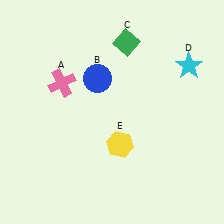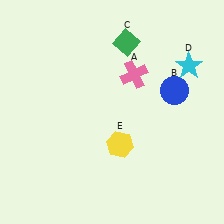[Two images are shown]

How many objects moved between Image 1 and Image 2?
2 objects moved between the two images.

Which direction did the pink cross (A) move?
The pink cross (A) moved right.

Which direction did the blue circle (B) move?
The blue circle (B) moved right.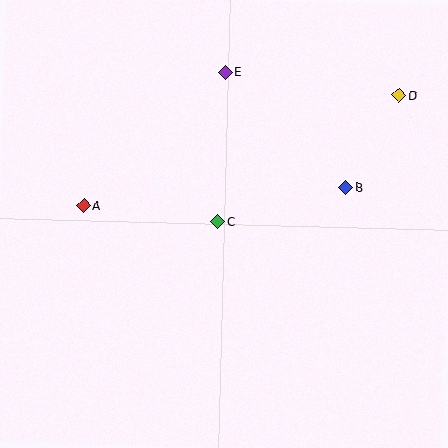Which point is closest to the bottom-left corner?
Point A is closest to the bottom-left corner.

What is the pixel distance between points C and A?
The distance between C and A is 135 pixels.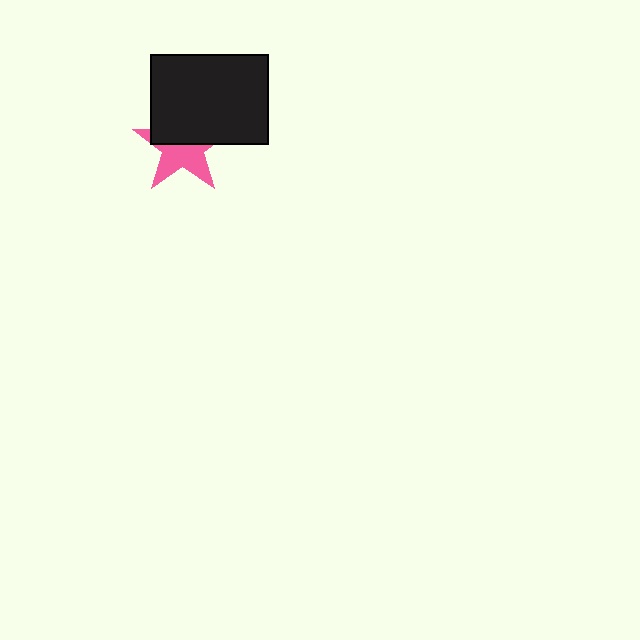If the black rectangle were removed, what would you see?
You would see the complete pink star.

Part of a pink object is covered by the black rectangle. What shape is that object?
It is a star.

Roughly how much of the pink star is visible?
About half of it is visible (roughly 50%).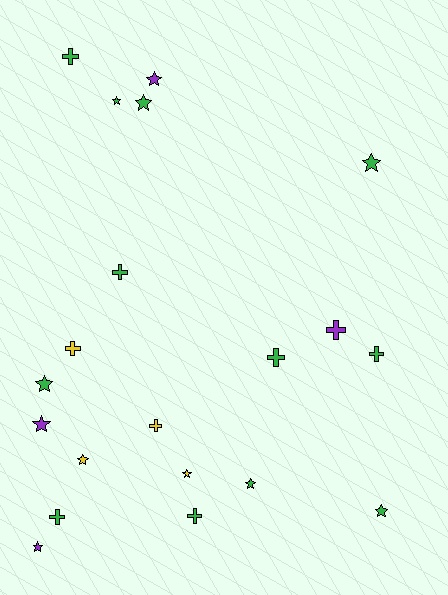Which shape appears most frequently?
Star, with 11 objects.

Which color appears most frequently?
Green, with 12 objects.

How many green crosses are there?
There are 6 green crosses.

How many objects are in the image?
There are 20 objects.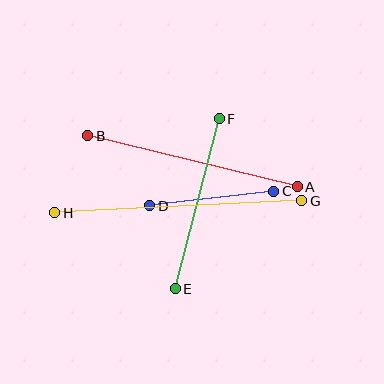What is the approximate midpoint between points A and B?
The midpoint is at approximately (192, 161) pixels.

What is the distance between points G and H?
The distance is approximately 247 pixels.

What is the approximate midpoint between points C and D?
The midpoint is at approximately (212, 198) pixels.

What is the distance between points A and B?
The distance is approximately 216 pixels.